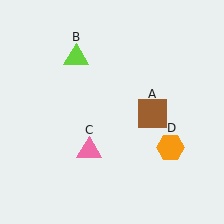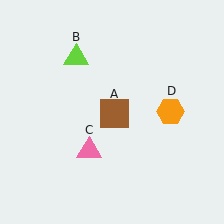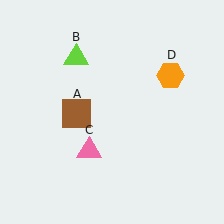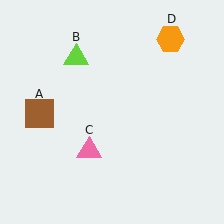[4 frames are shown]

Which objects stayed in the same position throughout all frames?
Lime triangle (object B) and pink triangle (object C) remained stationary.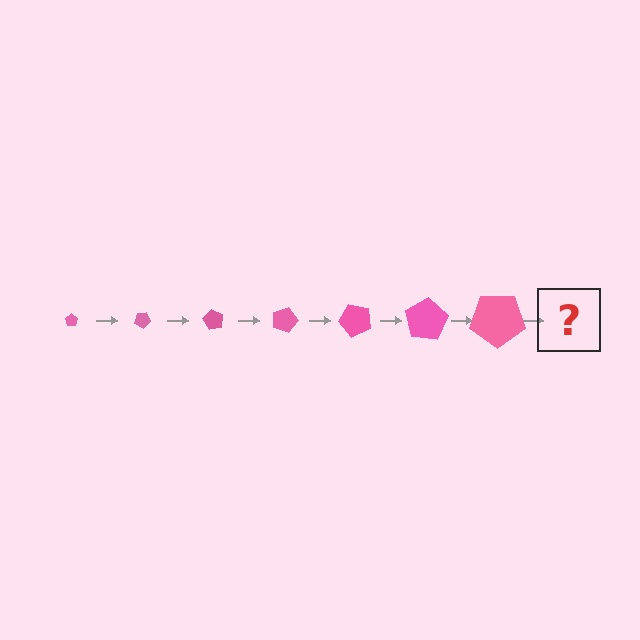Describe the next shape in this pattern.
It should be a pentagon, larger than the previous one and rotated 210 degrees from the start.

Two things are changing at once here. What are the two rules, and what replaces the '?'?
The two rules are that the pentagon grows larger each step and it rotates 30 degrees each step. The '?' should be a pentagon, larger than the previous one and rotated 210 degrees from the start.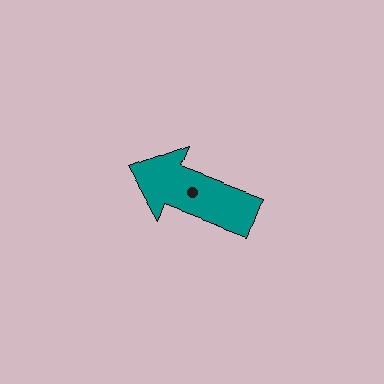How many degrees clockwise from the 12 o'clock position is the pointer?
Approximately 290 degrees.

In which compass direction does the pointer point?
West.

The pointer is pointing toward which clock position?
Roughly 10 o'clock.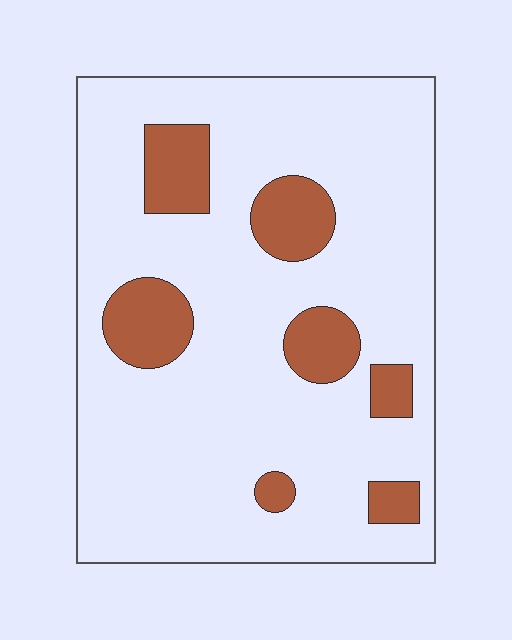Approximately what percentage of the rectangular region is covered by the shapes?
Approximately 15%.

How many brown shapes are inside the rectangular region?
7.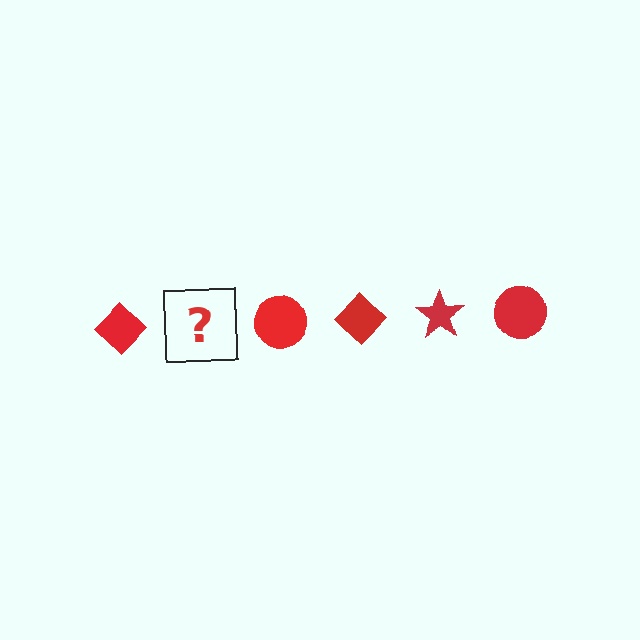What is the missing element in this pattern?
The missing element is a red star.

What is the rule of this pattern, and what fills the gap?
The rule is that the pattern cycles through diamond, star, circle shapes in red. The gap should be filled with a red star.